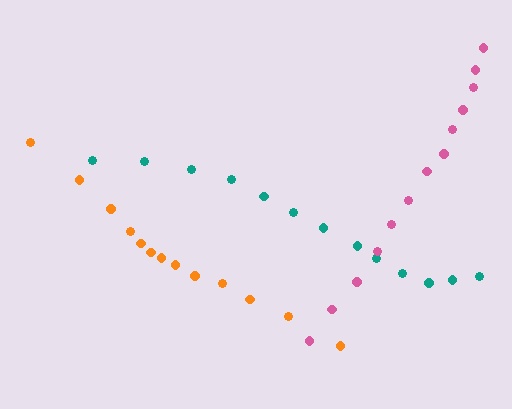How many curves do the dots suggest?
There are 3 distinct paths.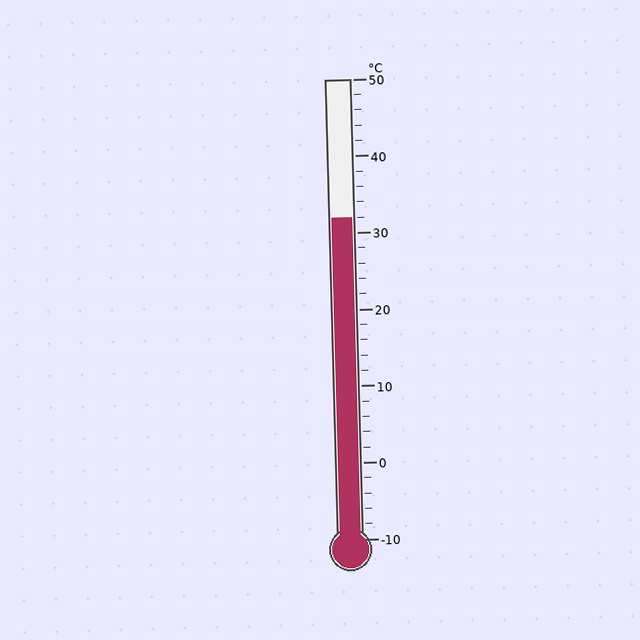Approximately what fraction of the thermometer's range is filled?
The thermometer is filled to approximately 70% of its range.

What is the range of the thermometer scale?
The thermometer scale ranges from -10°C to 50°C.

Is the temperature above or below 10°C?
The temperature is above 10°C.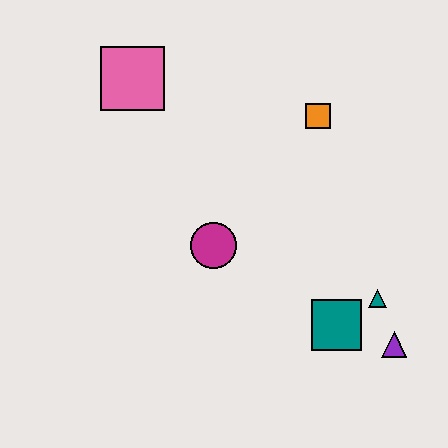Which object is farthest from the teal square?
The pink square is farthest from the teal square.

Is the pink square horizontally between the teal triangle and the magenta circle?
No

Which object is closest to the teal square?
The teal triangle is closest to the teal square.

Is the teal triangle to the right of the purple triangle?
No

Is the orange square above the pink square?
No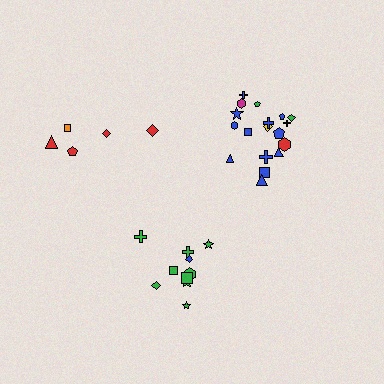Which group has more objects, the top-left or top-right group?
The top-right group.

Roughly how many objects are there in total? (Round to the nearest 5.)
Roughly 35 objects in total.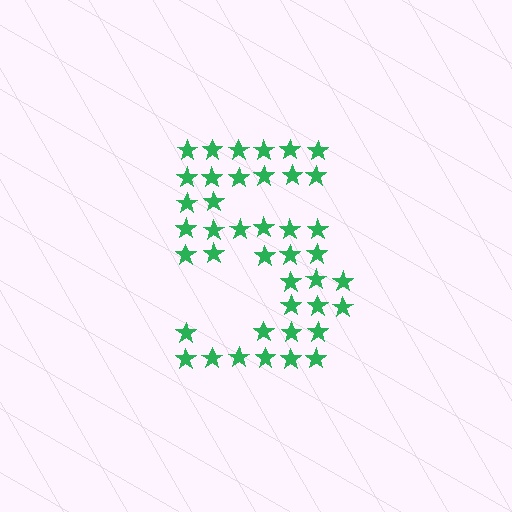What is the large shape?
The large shape is the digit 5.